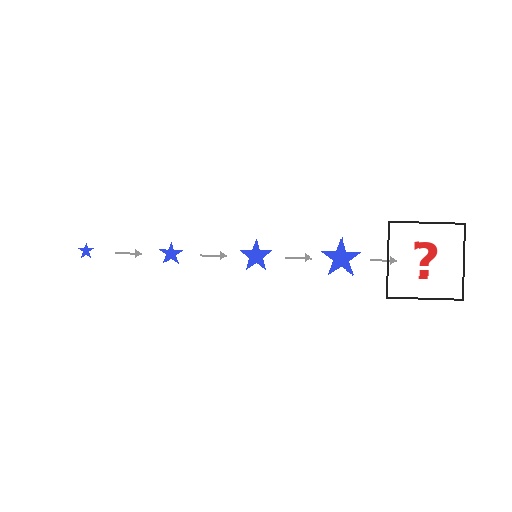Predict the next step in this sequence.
The next step is a blue star, larger than the previous one.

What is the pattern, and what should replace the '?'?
The pattern is that the star gets progressively larger each step. The '?' should be a blue star, larger than the previous one.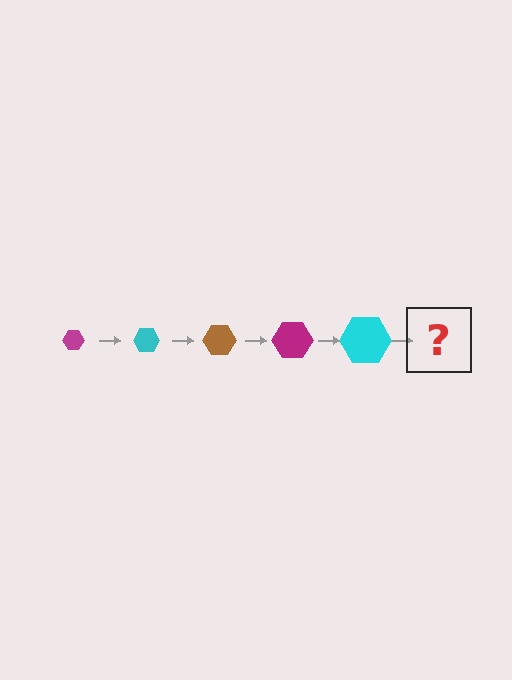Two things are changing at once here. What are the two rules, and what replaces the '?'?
The two rules are that the hexagon grows larger each step and the color cycles through magenta, cyan, and brown. The '?' should be a brown hexagon, larger than the previous one.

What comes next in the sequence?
The next element should be a brown hexagon, larger than the previous one.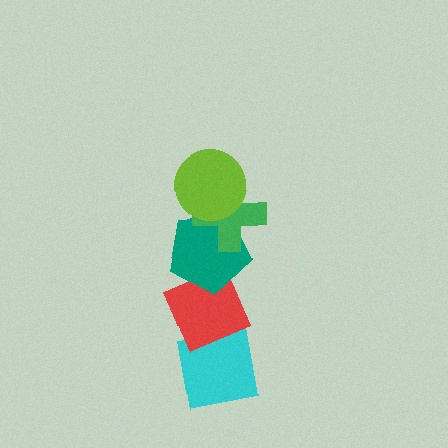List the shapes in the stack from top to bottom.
From top to bottom: the lime circle, the green cross, the teal pentagon, the red diamond, the cyan square.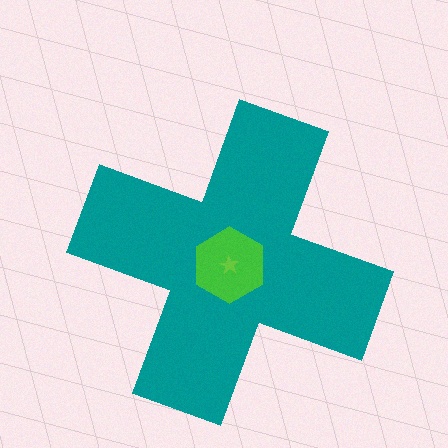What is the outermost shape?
The teal cross.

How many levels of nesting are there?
3.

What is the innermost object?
The lime star.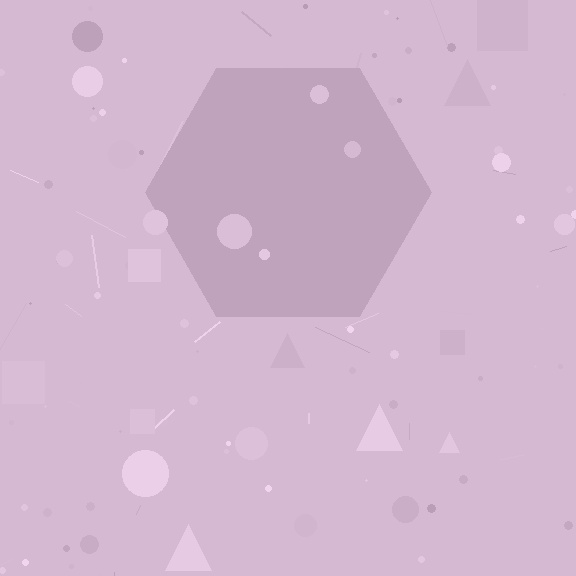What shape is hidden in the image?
A hexagon is hidden in the image.